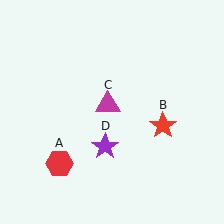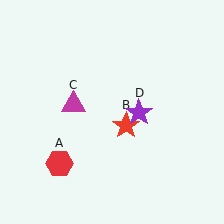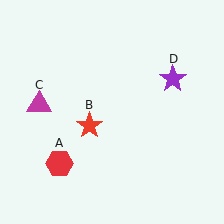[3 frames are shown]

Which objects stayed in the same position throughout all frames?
Red hexagon (object A) remained stationary.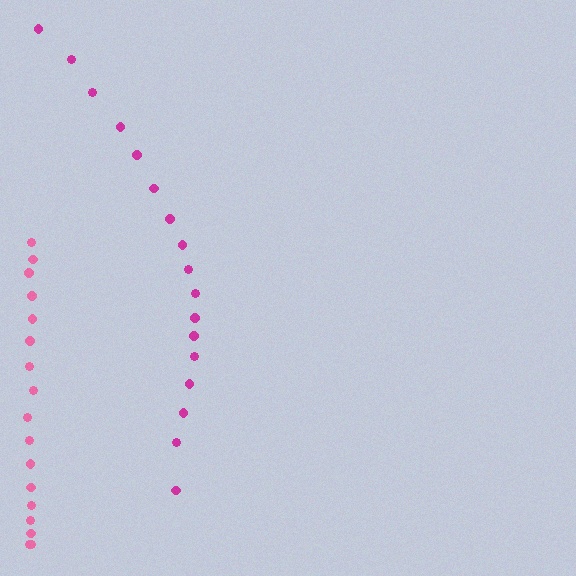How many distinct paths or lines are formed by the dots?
There are 2 distinct paths.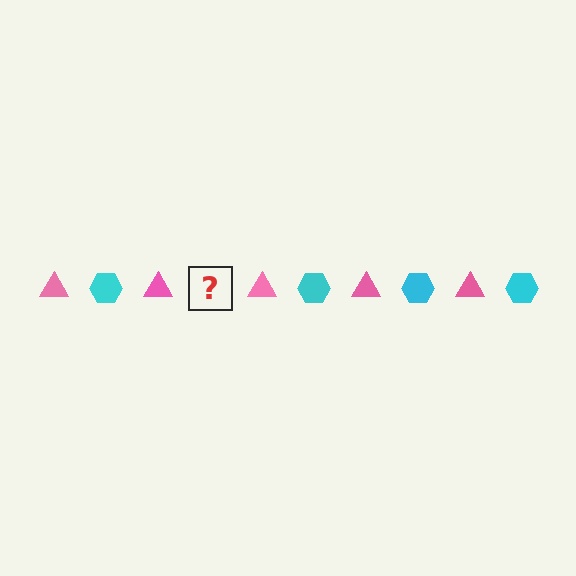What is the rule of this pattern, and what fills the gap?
The rule is that the pattern alternates between pink triangle and cyan hexagon. The gap should be filled with a cyan hexagon.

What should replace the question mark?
The question mark should be replaced with a cyan hexagon.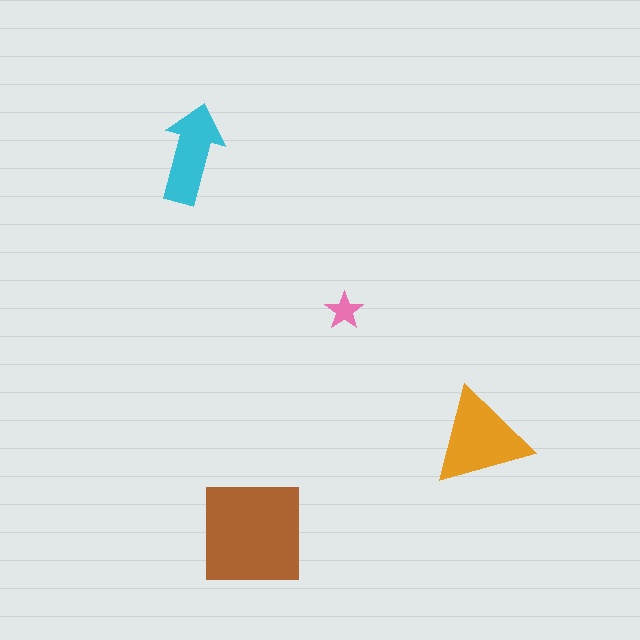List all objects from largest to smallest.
The brown square, the orange triangle, the cyan arrow, the pink star.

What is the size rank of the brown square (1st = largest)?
1st.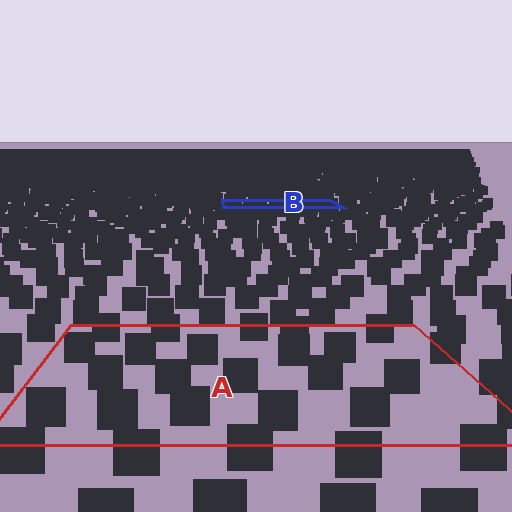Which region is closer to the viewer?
Region A is closer. The texture elements there are larger and more spread out.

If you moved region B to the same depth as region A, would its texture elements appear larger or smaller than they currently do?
They would appear larger. At a closer depth, the same texture elements are projected at a bigger on-screen size.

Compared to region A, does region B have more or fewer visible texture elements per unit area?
Region B has more texture elements per unit area — they are packed more densely because it is farther away.